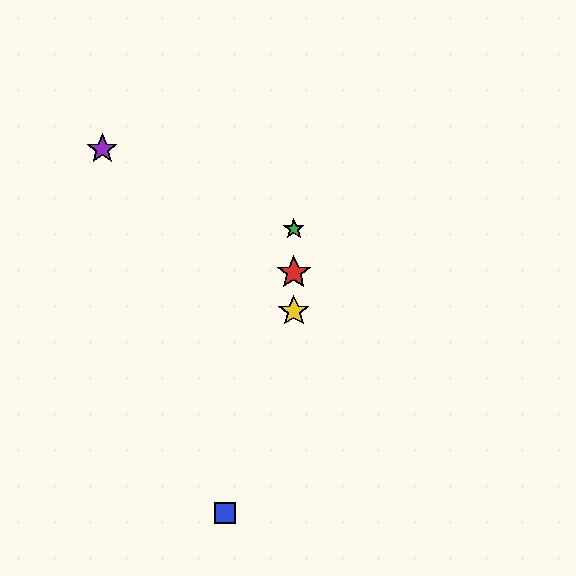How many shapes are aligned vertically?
3 shapes (the red star, the green star, the yellow star) are aligned vertically.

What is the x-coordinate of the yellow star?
The yellow star is at x≈294.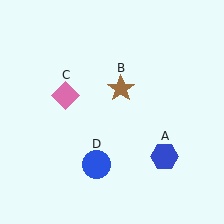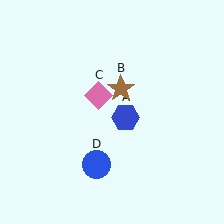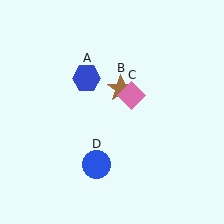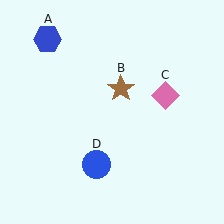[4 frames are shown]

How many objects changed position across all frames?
2 objects changed position: blue hexagon (object A), pink diamond (object C).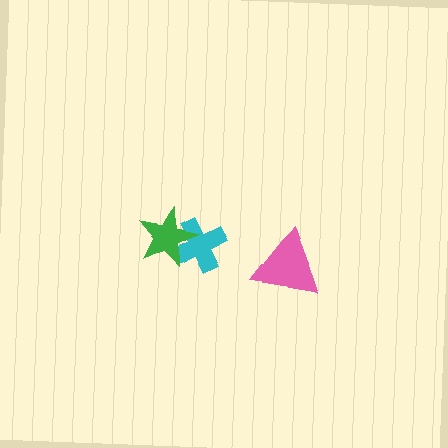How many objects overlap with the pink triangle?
0 objects overlap with the pink triangle.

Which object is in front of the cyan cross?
The green star is in front of the cyan cross.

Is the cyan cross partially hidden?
Yes, it is partially covered by another shape.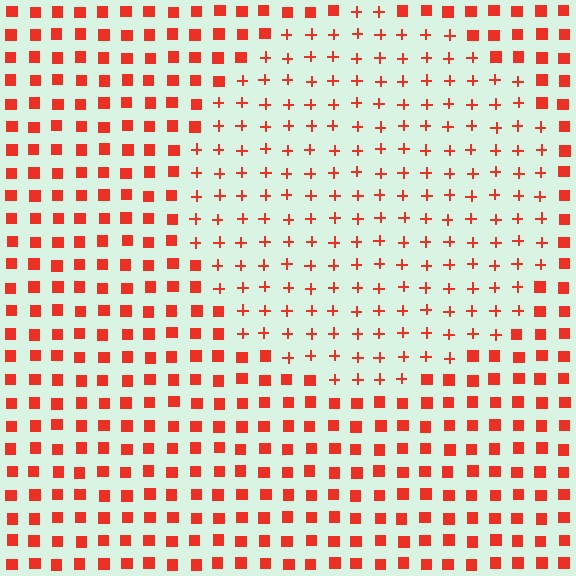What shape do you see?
I see a circle.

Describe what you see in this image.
The image is filled with small red elements arranged in a uniform grid. A circle-shaped region contains plus signs, while the surrounding area contains squares. The boundary is defined purely by the change in element shape.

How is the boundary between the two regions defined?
The boundary is defined by a change in element shape: plus signs inside vs. squares outside. All elements share the same color and spacing.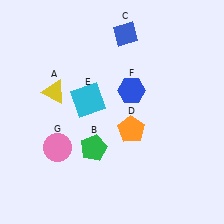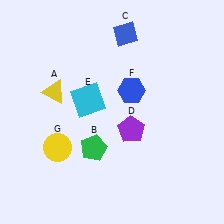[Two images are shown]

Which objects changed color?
D changed from orange to purple. G changed from pink to yellow.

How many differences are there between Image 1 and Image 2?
There are 2 differences between the two images.